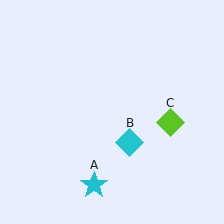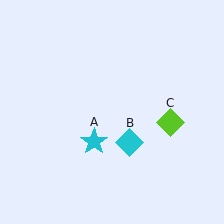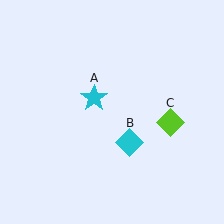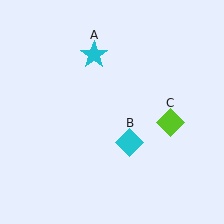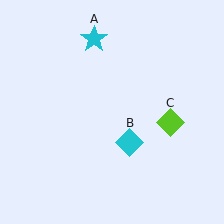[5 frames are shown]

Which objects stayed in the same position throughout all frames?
Cyan diamond (object B) and lime diamond (object C) remained stationary.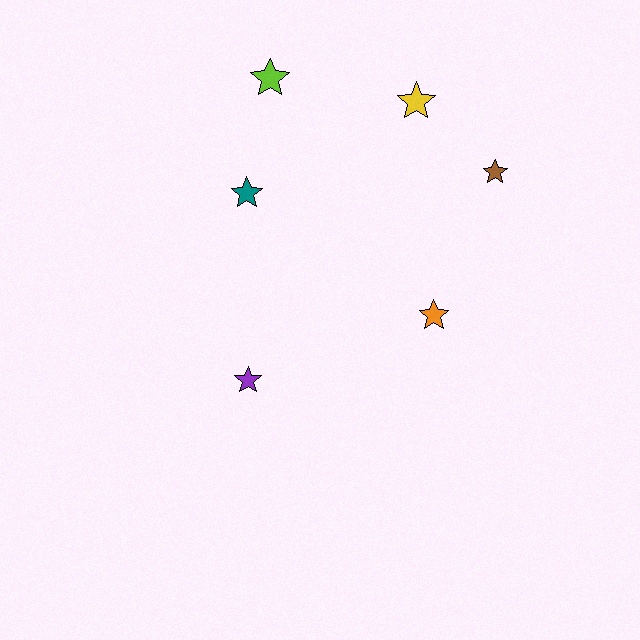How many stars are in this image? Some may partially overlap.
There are 6 stars.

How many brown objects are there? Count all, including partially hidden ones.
There is 1 brown object.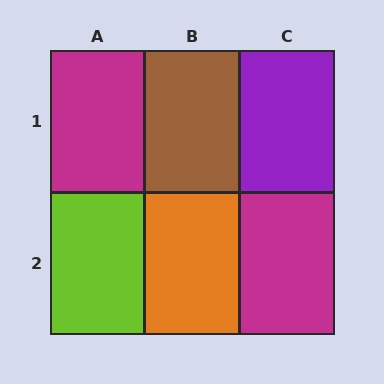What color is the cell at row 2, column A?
Lime.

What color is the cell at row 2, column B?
Orange.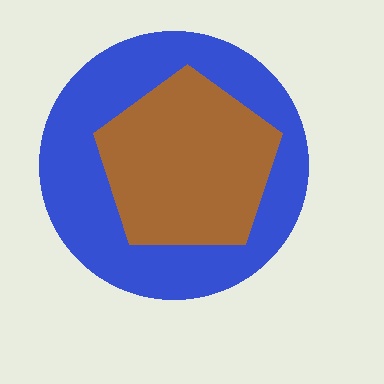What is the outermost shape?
The blue circle.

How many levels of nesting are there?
2.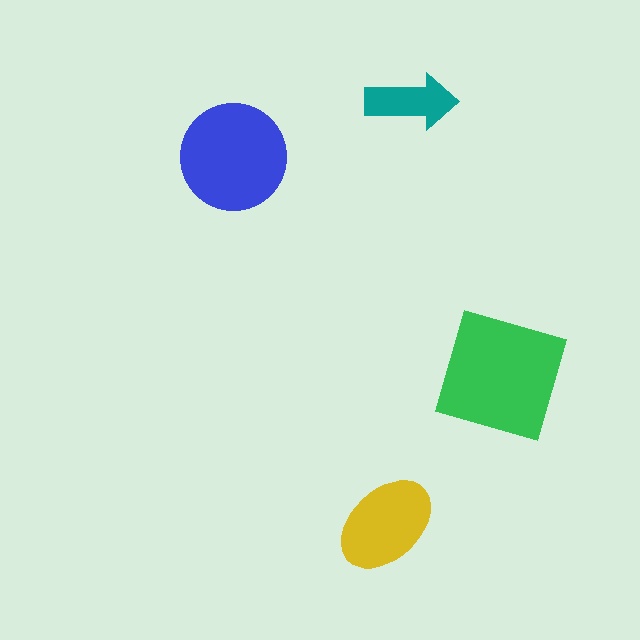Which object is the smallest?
The teal arrow.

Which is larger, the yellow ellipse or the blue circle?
The blue circle.